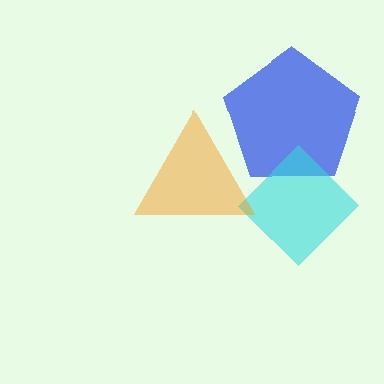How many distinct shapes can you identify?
There are 3 distinct shapes: a blue pentagon, a cyan diamond, an orange triangle.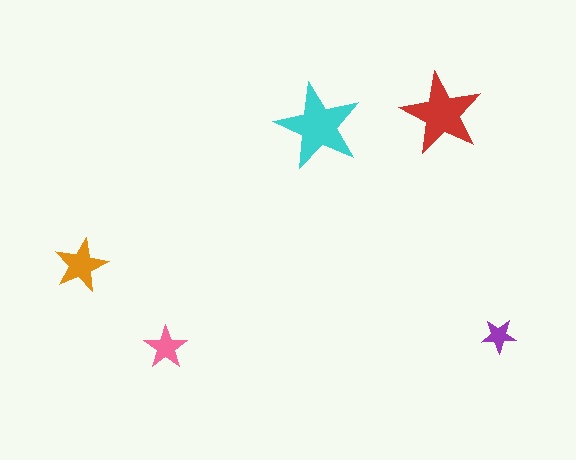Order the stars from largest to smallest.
the cyan one, the red one, the orange one, the pink one, the purple one.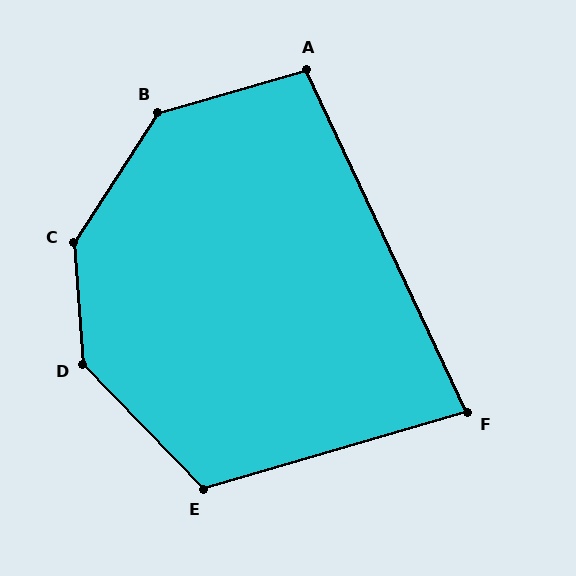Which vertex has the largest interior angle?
C, at approximately 143 degrees.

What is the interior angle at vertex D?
Approximately 140 degrees (obtuse).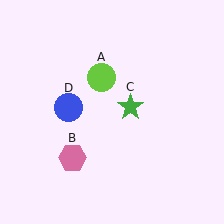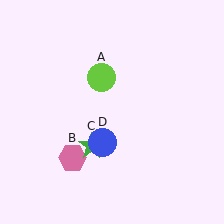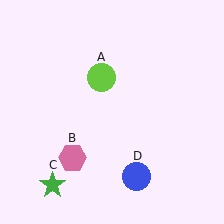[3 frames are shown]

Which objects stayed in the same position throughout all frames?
Lime circle (object A) and pink hexagon (object B) remained stationary.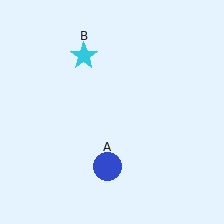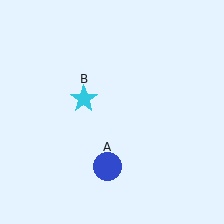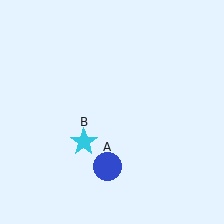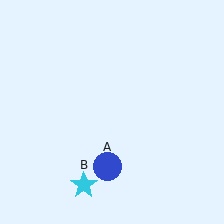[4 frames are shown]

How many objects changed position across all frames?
1 object changed position: cyan star (object B).